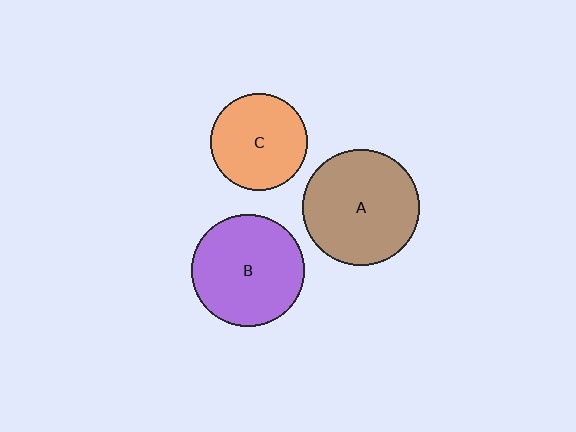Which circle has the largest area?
Circle A (brown).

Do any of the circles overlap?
No, none of the circles overlap.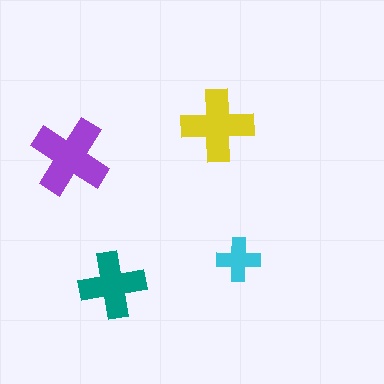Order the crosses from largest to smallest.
the purple one, the yellow one, the teal one, the cyan one.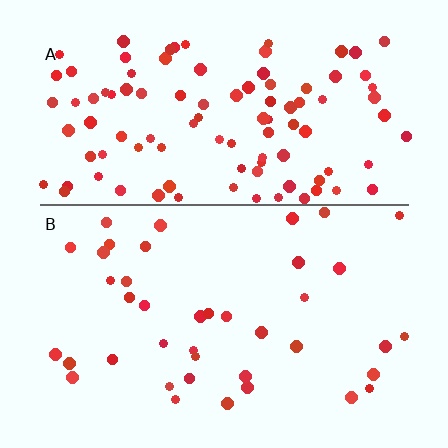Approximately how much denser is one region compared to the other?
Approximately 2.6× — region A over region B.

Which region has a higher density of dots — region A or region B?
A (the top).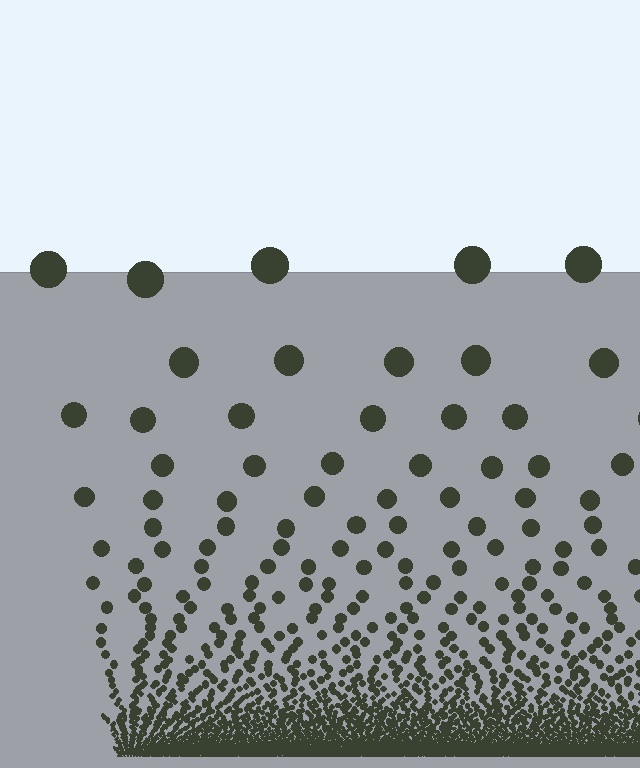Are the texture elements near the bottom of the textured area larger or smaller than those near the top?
Smaller. The gradient is inverted — elements near the bottom are smaller and denser.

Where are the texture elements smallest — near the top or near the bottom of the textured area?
Near the bottom.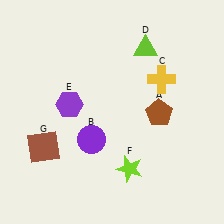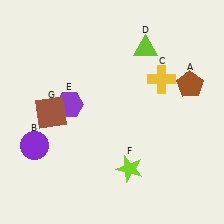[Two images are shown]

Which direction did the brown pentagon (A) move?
The brown pentagon (A) moved right.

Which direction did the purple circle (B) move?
The purple circle (B) moved left.